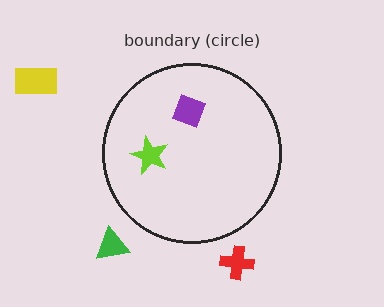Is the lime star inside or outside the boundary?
Inside.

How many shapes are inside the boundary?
2 inside, 3 outside.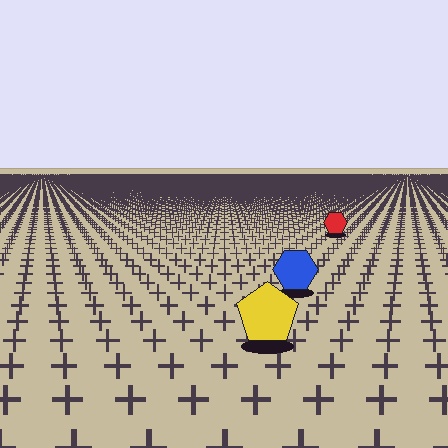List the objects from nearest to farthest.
From nearest to farthest: the yellow pentagon, the blue hexagon, the red hexagon.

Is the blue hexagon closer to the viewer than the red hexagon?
Yes. The blue hexagon is closer — you can tell from the texture gradient: the ground texture is coarser near it.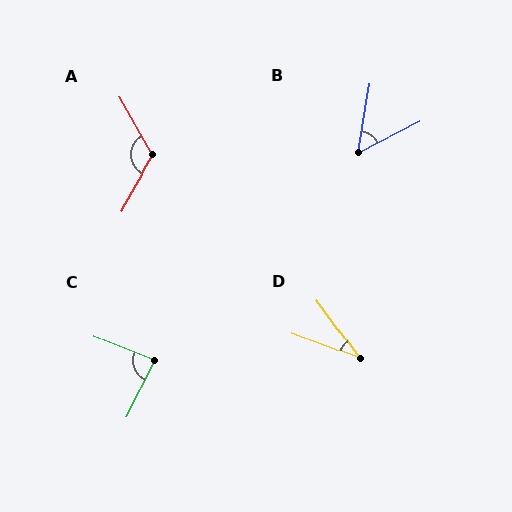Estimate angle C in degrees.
Approximately 85 degrees.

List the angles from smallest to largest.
D (33°), B (53°), C (85°), A (121°).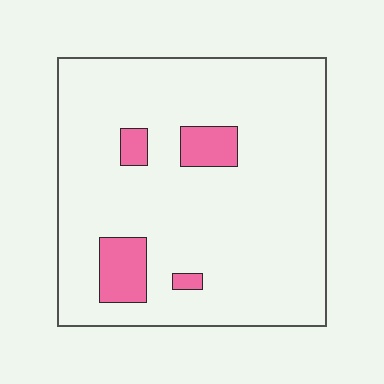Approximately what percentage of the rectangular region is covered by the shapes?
Approximately 10%.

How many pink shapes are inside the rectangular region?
4.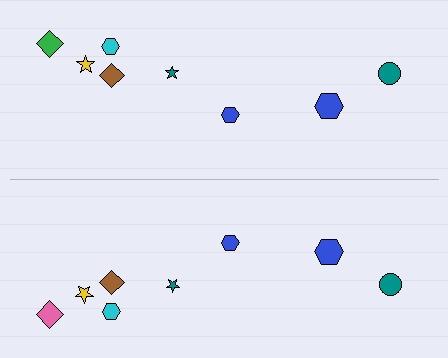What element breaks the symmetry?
The pink diamond on the bottom side breaks the symmetry — its mirror counterpart is green.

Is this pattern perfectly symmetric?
No, the pattern is not perfectly symmetric. The pink diamond on the bottom side breaks the symmetry — its mirror counterpart is green.